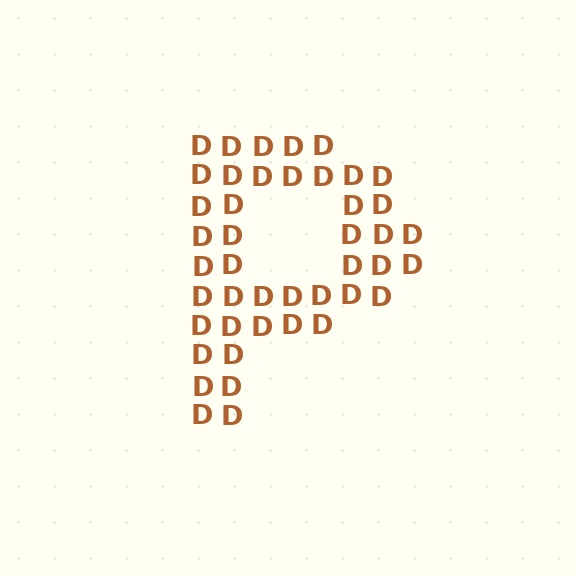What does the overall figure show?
The overall figure shows the letter P.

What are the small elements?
The small elements are letter D's.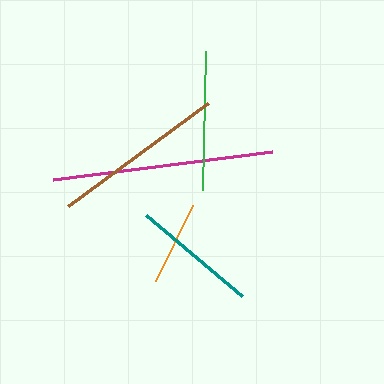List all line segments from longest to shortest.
From longest to shortest: magenta, brown, green, teal, orange.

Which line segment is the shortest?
The orange line is the shortest at approximately 84 pixels.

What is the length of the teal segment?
The teal segment is approximately 125 pixels long.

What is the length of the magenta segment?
The magenta segment is approximately 221 pixels long.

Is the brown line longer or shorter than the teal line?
The brown line is longer than the teal line.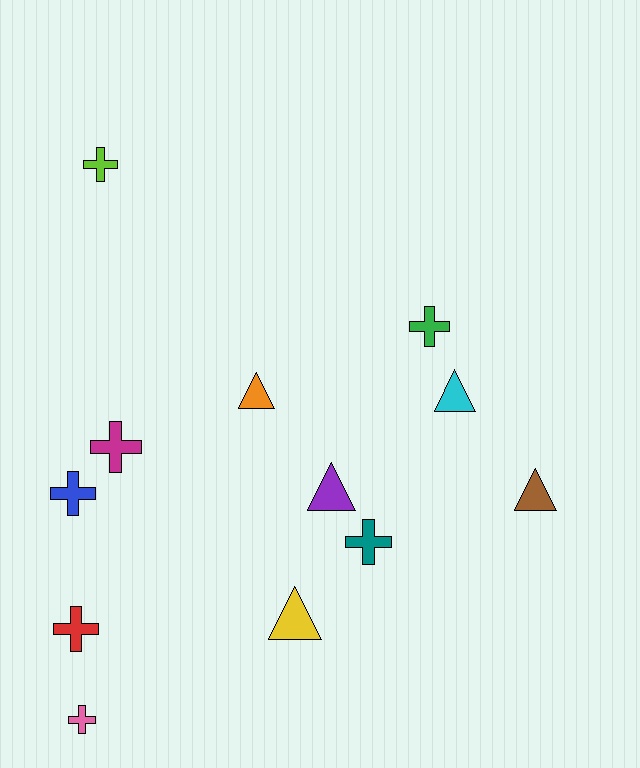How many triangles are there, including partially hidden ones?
There are 5 triangles.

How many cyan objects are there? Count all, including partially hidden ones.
There is 1 cyan object.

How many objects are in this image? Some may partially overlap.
There are 12 objects.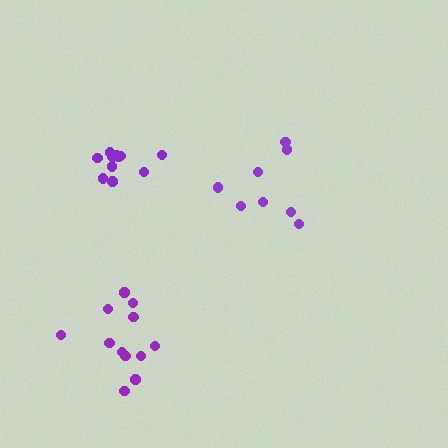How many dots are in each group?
Group 1: 12 dots, Group 2: 8 dots, Group 3: 11 dots (31 total).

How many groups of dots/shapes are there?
There are 3 groups.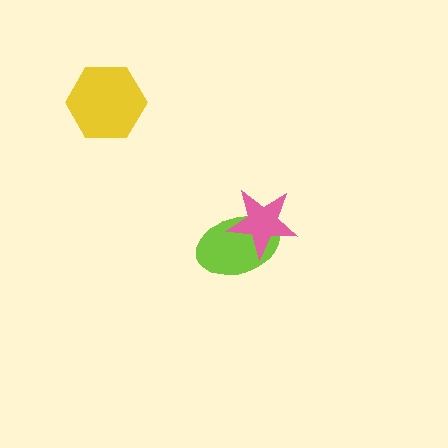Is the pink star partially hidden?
No, no other shape covers it.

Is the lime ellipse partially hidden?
Yes, it is partially covered by another shape.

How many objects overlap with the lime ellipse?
1 object overlaps with the lime ellipse.